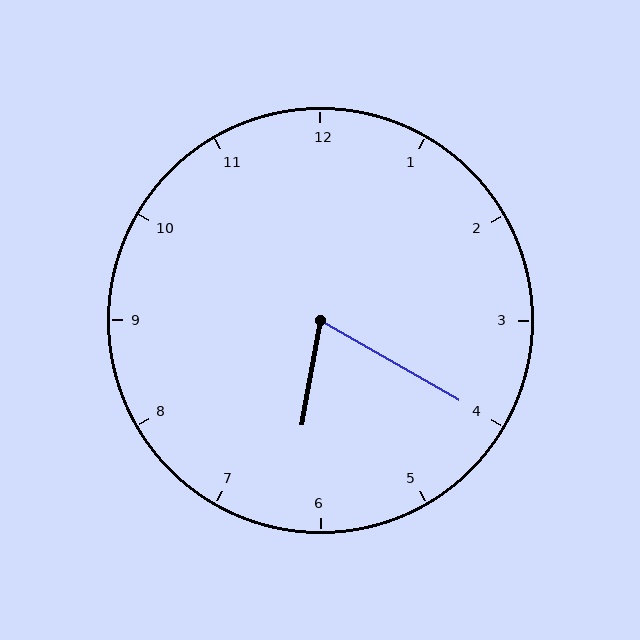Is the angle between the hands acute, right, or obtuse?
It is acute.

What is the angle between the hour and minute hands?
Approximately 70 degrees.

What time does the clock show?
6:20.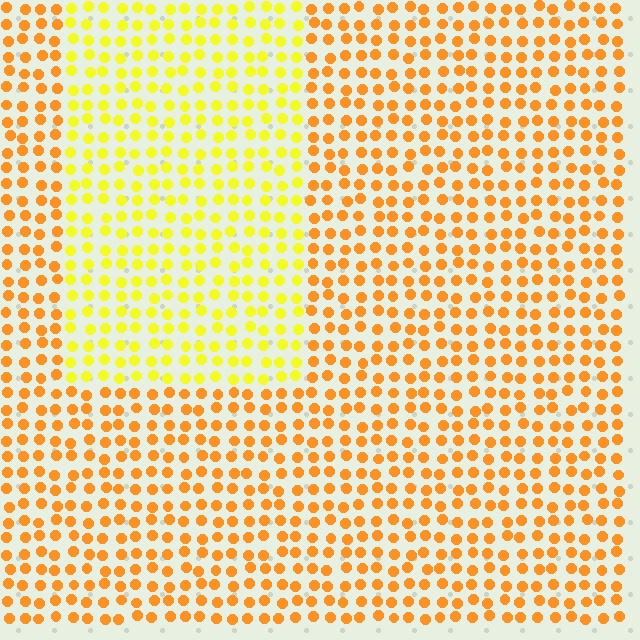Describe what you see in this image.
The image is filled with small orange elements in a uniform arrangement. A rectangle-shaped region is visible where the elements are tinted to a slightly different hue, forming a subtle color boundary.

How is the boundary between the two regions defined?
The boundary is defined purely by a slight shift in hue (about 32 degrees). Spacing, size, and orientation are identical on both sides.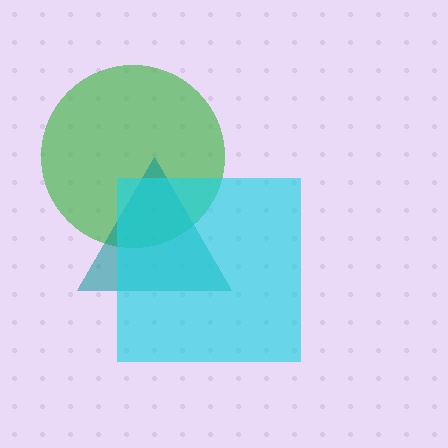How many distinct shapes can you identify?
There are 3 distinct shapes: a green circle, a teal triangle, a cyan square.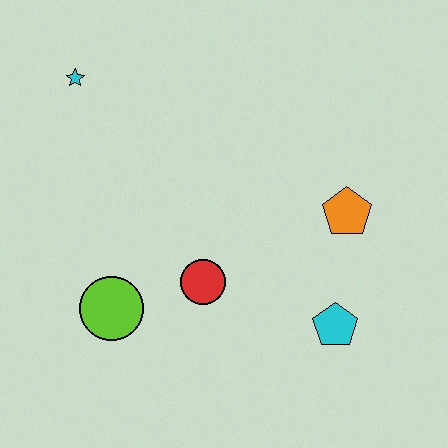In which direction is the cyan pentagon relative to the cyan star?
The cyan pentagon is to the right of the cyan star.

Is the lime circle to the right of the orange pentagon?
No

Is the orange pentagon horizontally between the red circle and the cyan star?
No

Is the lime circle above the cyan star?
No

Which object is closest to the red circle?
The lime circle is closest to the red circle.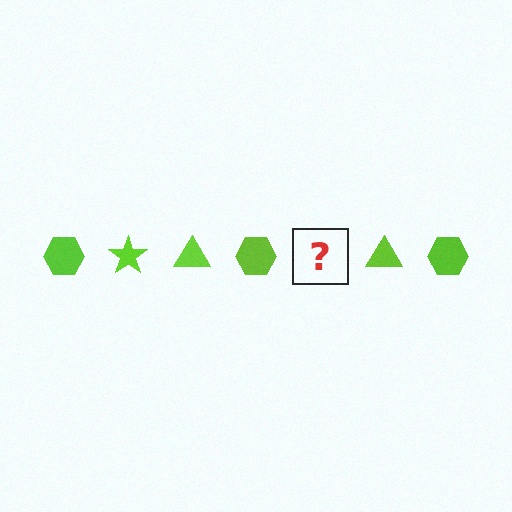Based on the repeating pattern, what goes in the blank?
The blank should be a lime star.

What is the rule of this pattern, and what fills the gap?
The rule is that the pattern cycles through hexagon, star, triangle shapes in lime. The gap should be filled with a lime star.